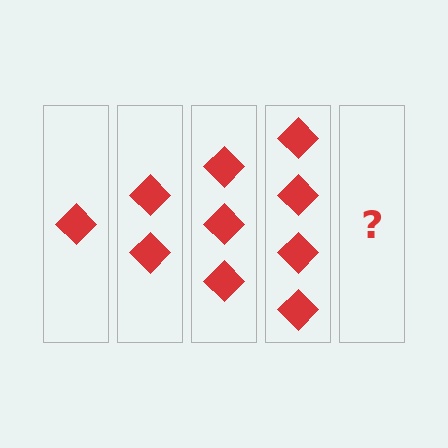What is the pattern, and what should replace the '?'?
The pattern is that each step adds one more diamond. The '?' should be 5 diamonds.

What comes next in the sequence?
The next element should be 5 diamonds.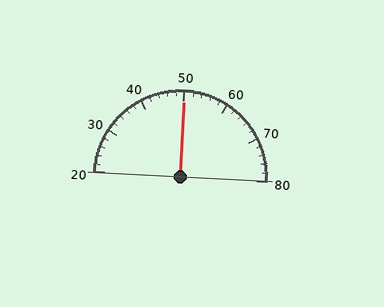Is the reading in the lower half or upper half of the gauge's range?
The reading is in the upper half of the range (20 to 80).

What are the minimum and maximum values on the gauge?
The gauge ranges from 20 to 80.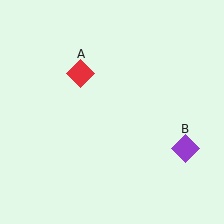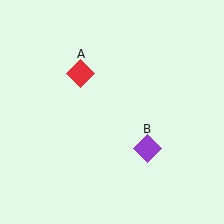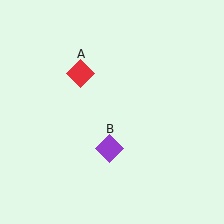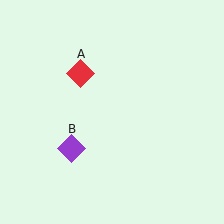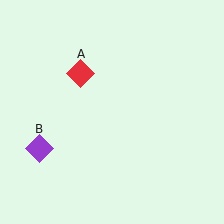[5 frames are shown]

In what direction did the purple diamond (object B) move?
The purple diamond (object B) moved left.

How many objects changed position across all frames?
1 object changed position: purple diamond (object B).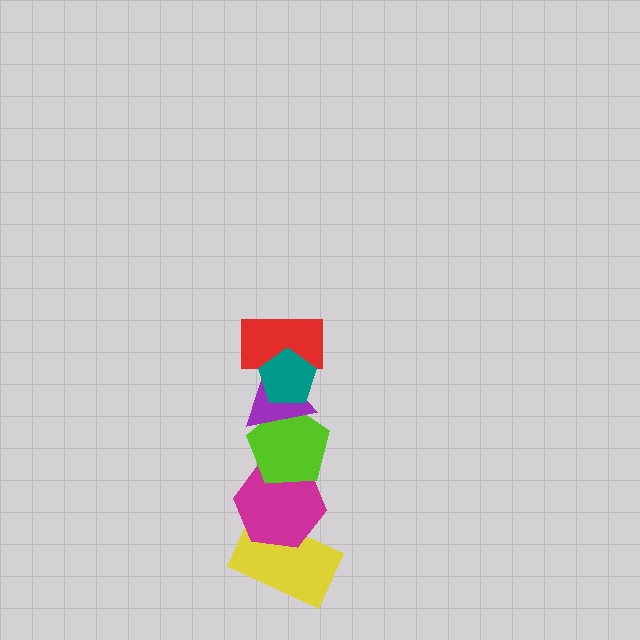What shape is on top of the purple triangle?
The red rectangle is on top of the purple triangle.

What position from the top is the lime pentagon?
The lime pentagon is 4th from the top.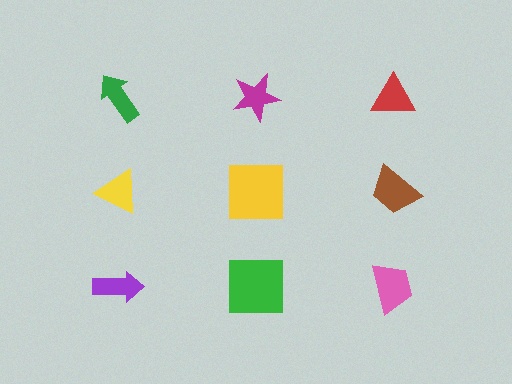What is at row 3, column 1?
A purple arrow.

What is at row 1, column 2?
A magenta star.